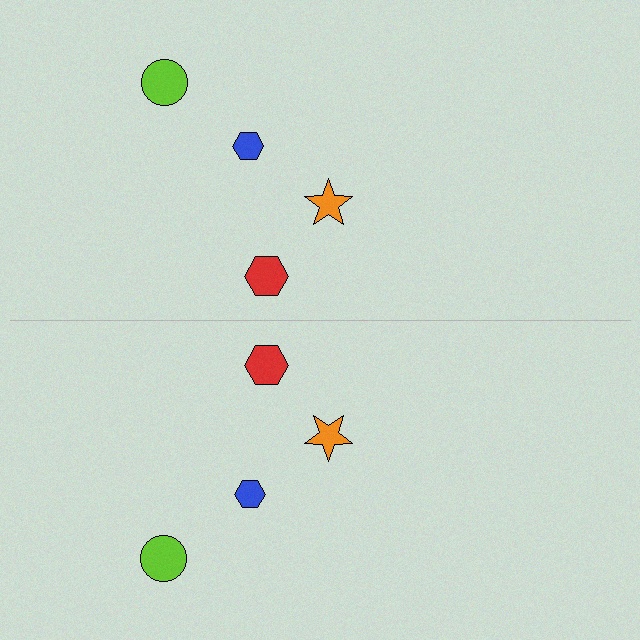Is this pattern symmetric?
Yes, this pattern has bilateral (reflection) symmetry.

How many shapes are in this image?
There are 8 shapes in this image.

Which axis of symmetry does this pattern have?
The pattern has a horizontal axis of symmetry running through the center of the image.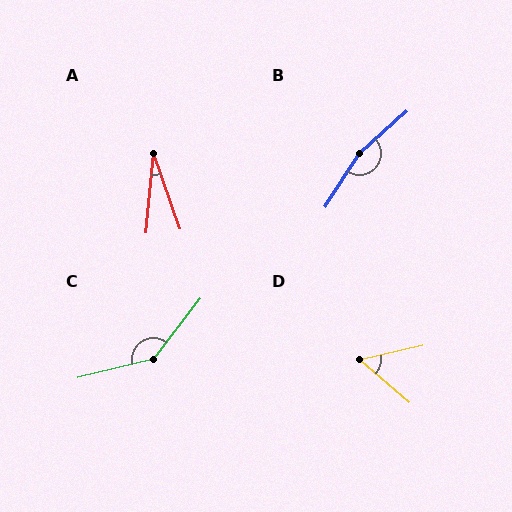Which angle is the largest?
B, at approximately 164 degrees.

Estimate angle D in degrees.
Approximately 53 degrees.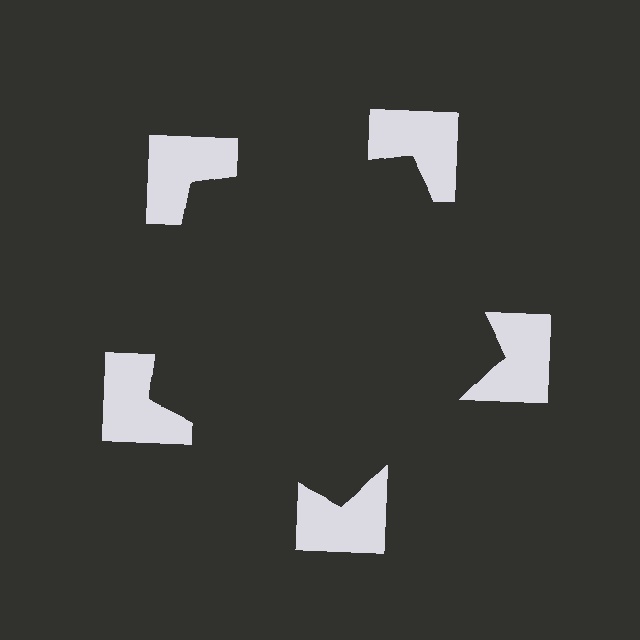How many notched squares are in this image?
There are 5 — one at each vertex of the illusory pentagon.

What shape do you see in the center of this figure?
An illusory pentagon — its edges are inferred from the aligned wedge cuts in the notched squares, not physically drawn.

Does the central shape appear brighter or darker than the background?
It typically appears slightly darker than the background, even though no actual brightness change is drawn.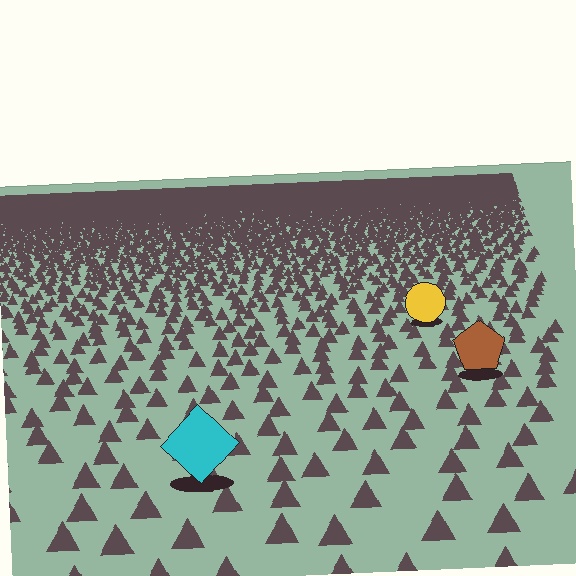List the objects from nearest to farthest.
From nearest to farthest: the cyan diamond, the brown pentagon, the yellow circle.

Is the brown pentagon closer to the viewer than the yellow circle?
Yes. The brown pentagon is closer — you can tell from the texture gradient: the ground texture is coarser near it.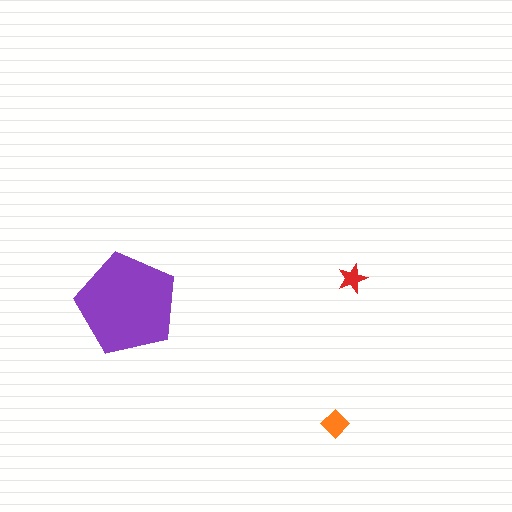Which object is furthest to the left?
The purple pentagon is leftmost.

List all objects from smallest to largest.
The red star, the orange diamond, the purple pentagon.